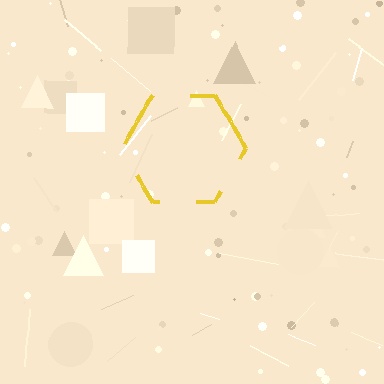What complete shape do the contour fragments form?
The contour fragments form a hexagon.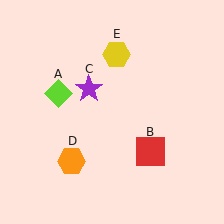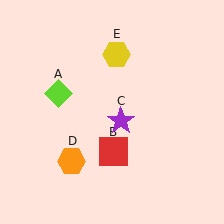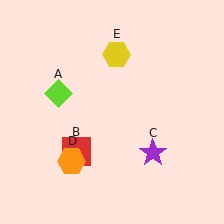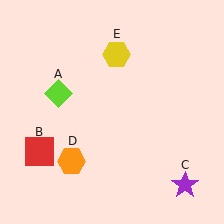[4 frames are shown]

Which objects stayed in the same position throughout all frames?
Lime diamond (object A) and orange hexagon (object D) and yellow hexagon (object E) remained stationary.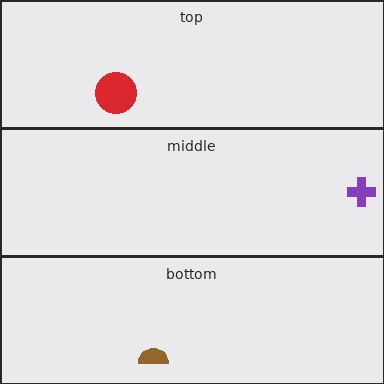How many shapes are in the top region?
1.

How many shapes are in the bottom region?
1.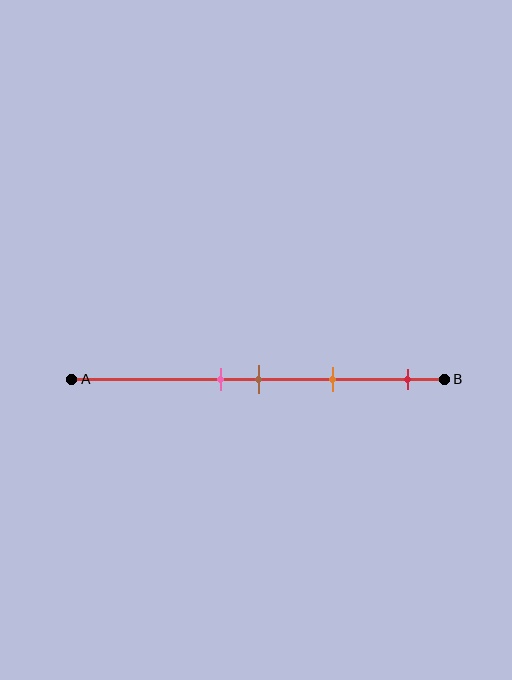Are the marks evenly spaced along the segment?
No, the marks are not evenly spaced.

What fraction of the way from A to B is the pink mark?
The pink mark is approximately 40% (0.4) of the way from A to B.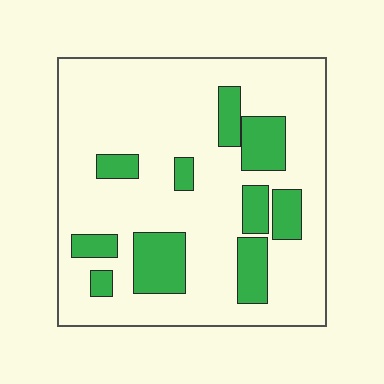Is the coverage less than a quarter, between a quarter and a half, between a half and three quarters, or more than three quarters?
Less than a quarter.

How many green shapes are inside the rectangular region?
10.